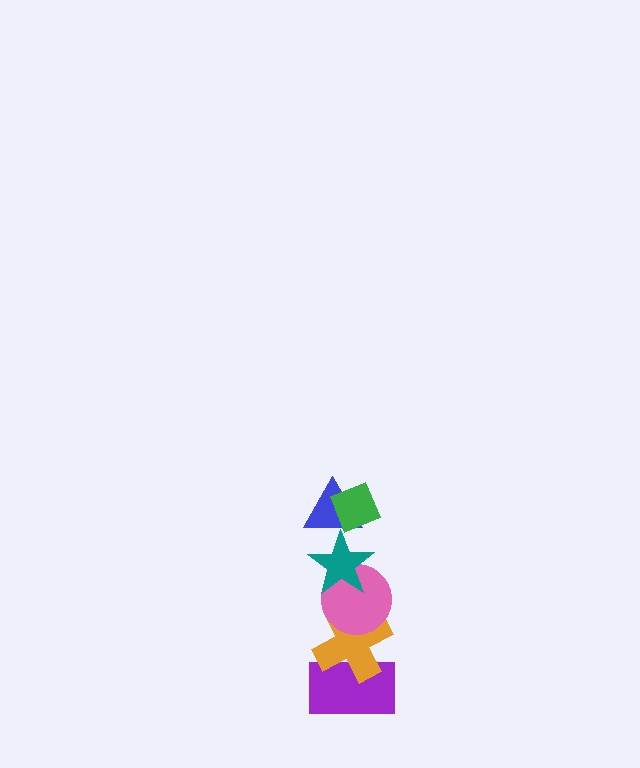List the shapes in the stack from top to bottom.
From top to bottom: the green diamond, the blue triangle, the teal star, the pink circle, the orange cross, the purple rectangle.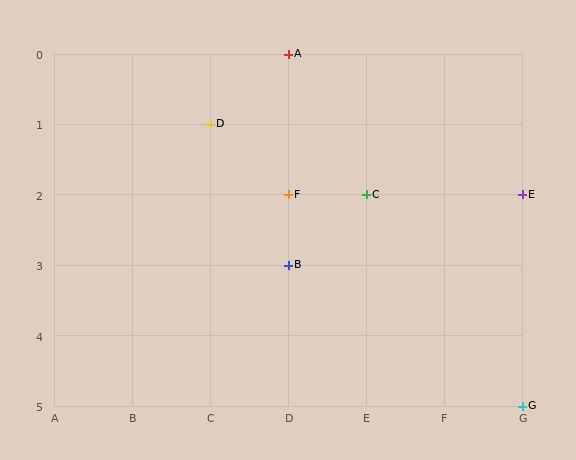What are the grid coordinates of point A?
Point A is at grid coordinates (D, 0).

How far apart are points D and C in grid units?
Points D and C are 2 columns and 1 row apart (about 2.2 grid units diagonally).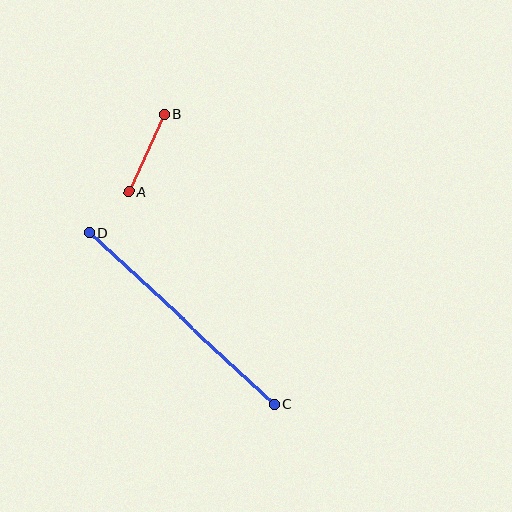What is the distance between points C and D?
The distance is approximately 252 pixels.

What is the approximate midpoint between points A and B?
The midpoint is at approximately (147, 153) pixels.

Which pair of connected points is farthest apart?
Points C and D are farthest apart.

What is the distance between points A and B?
The distance is approximately 85 pixels.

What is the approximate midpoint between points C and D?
The midpoint is at approximately (182, 318) pixels.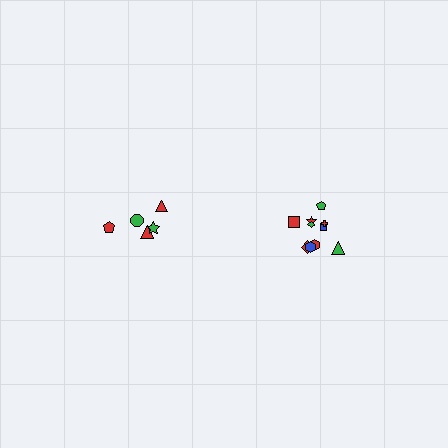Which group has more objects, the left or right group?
The right group.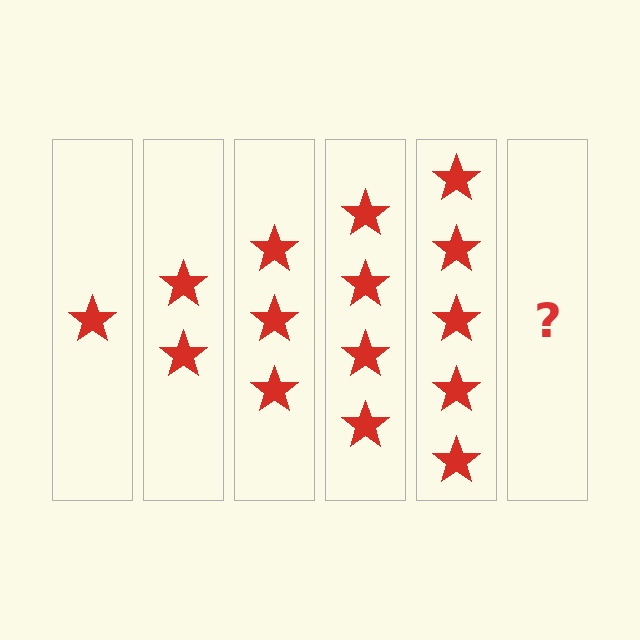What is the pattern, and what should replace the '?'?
The pattern is that each step adds one more star. The '?' should be 6 stars.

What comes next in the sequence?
The next element should be 6 stars.